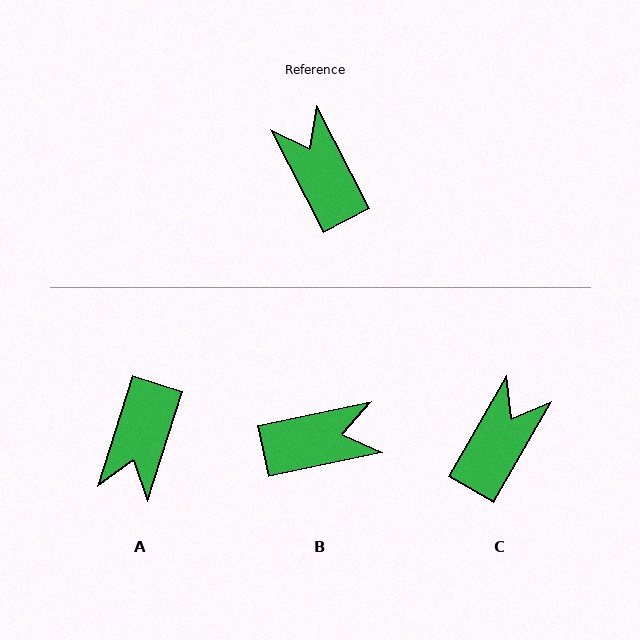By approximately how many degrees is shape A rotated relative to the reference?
Approximately 135 degrees counter-clockwise.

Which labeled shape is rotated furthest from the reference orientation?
A, about 135 degrees away.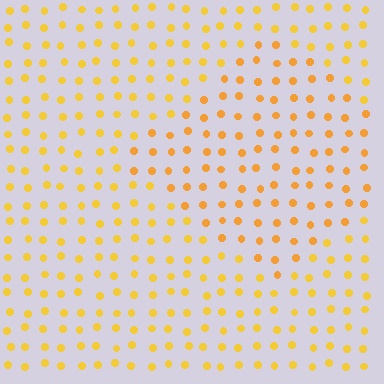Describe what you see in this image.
The image is filled with small yellow elements in a uniform arrangement. A diamond-shaped region is visible where the elements are tinted to a slightly different hue, forming a subtle color boundary.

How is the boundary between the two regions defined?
The boundary is defined purely by a slight shift in hue (about 15 degrees). Spacing, size, and orientation are identical on both sides.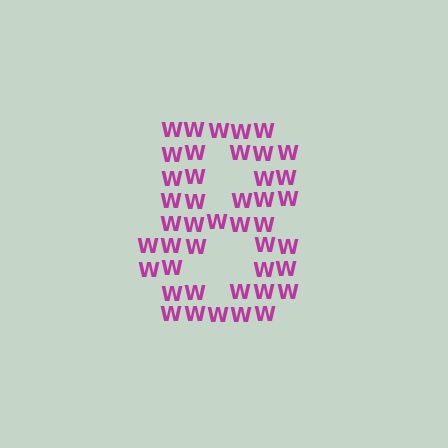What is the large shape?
The large shape is the digit 8.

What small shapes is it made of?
It is made of small letter W's.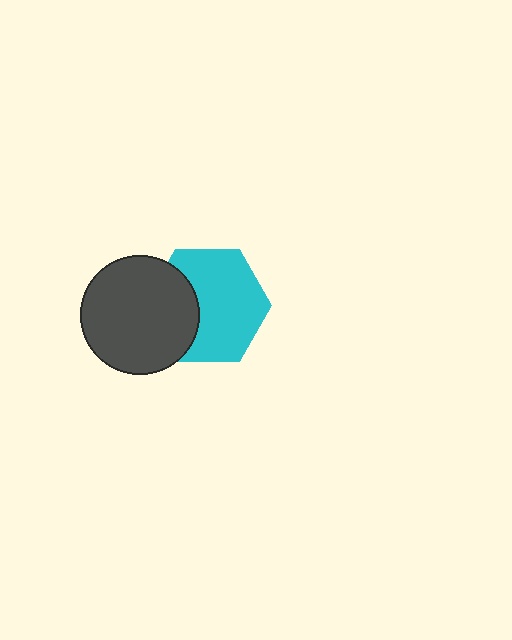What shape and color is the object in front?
The object in front is a dark gray circle.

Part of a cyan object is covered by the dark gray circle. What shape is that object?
It is a hexagon.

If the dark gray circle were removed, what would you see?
You would see the complete cyan hexagon.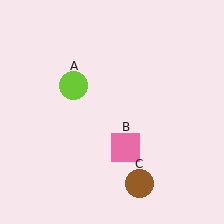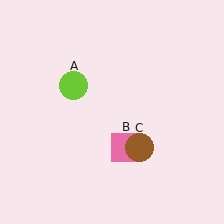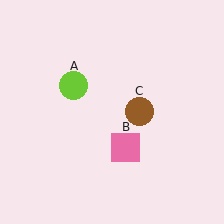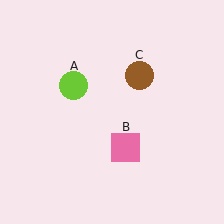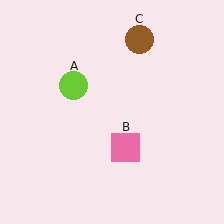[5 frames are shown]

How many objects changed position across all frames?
1 object changed position: brown circle (object C).